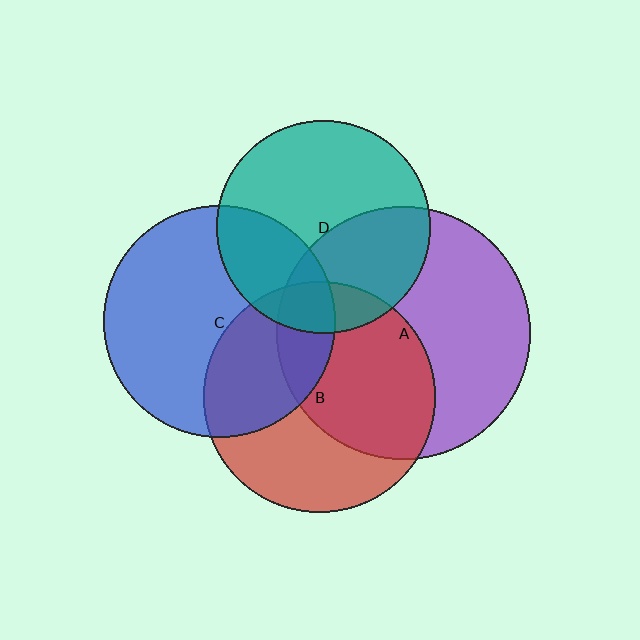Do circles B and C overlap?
Yes.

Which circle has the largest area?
Circle A (purple).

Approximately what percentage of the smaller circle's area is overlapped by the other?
Approximately 35%.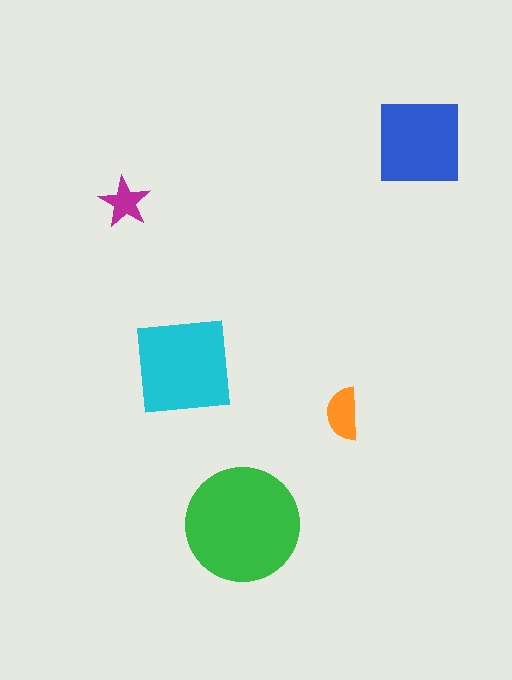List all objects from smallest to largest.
The magenta star, the orange semicircle, the blue square, the cyan square, the green circle.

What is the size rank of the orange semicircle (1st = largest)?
4th.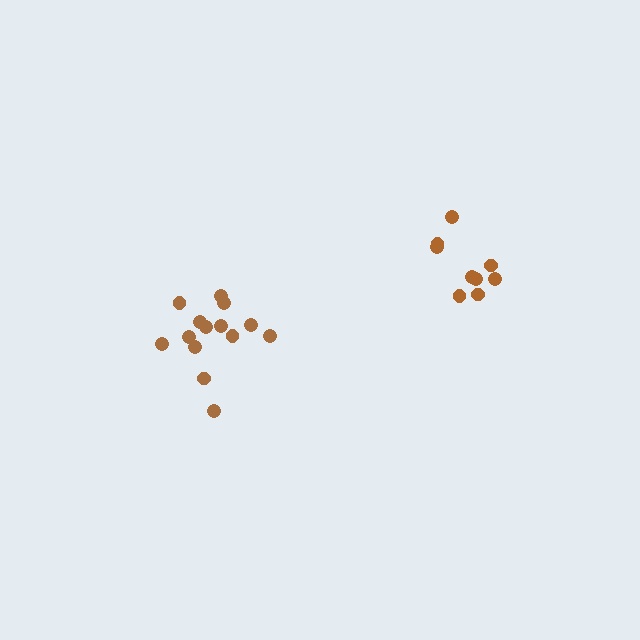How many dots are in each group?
Group 1: 14 dots, Group 2: 9 dots (23 total).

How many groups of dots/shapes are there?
There are 2 groups.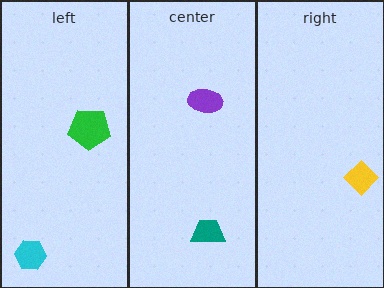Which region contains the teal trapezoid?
The center region.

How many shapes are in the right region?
1.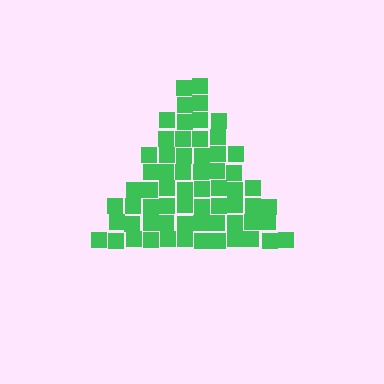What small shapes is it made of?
It is made of small squares.